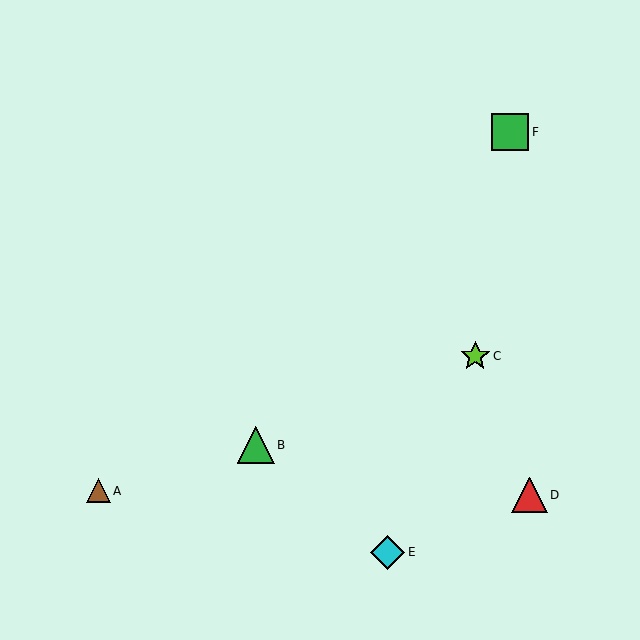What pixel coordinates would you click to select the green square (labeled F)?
Click at (510, 132) to select the green square F.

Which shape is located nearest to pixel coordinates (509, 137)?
The green square (labeled F) at (510, 132) is nearest to that location.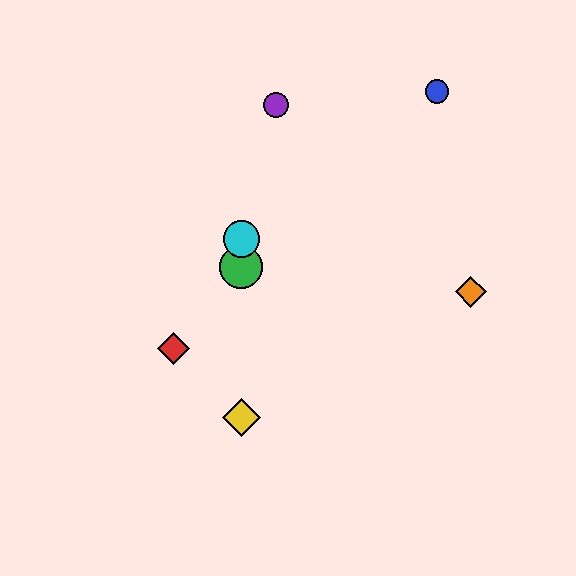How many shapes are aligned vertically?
3 shapes (the green circle, the yellow diamond, the cyan circle) are aligned vertically.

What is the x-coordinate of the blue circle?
The blue circle is at x≈437.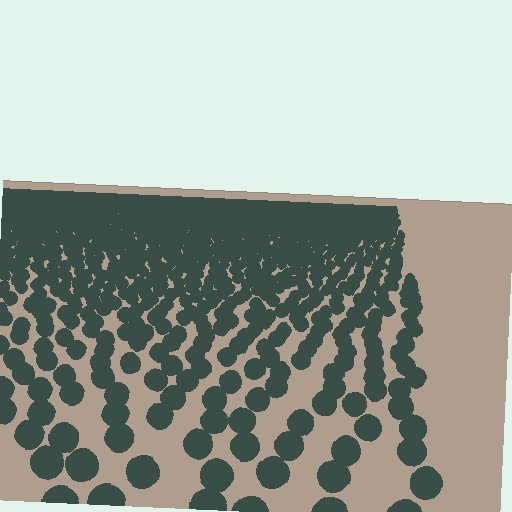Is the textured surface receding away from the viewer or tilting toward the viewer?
The surface is receding away from the viewer. Texture elements get smaller and denser toward the top.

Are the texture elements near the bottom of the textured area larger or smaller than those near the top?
Larger. Near the bottom, elements are closer to the viewer and appear at a bigger on-screen size.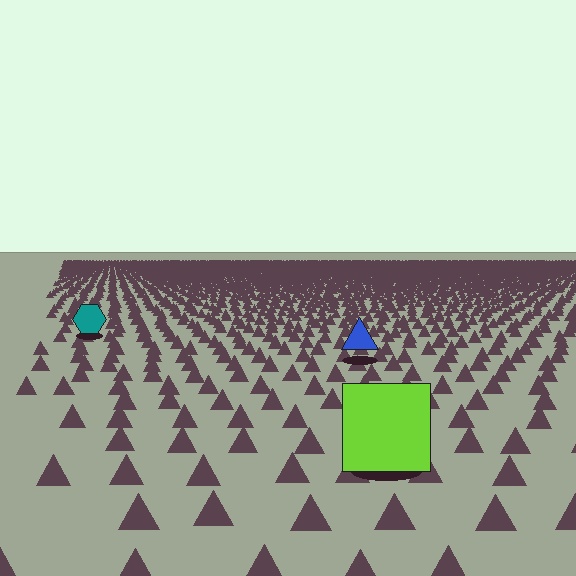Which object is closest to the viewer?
The lime square is closest. The texture marks near it are larger and more spread out.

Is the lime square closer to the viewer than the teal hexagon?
Yes. The lime square is closer — you can tell from the texture gradient: the ground texture is coarser near it.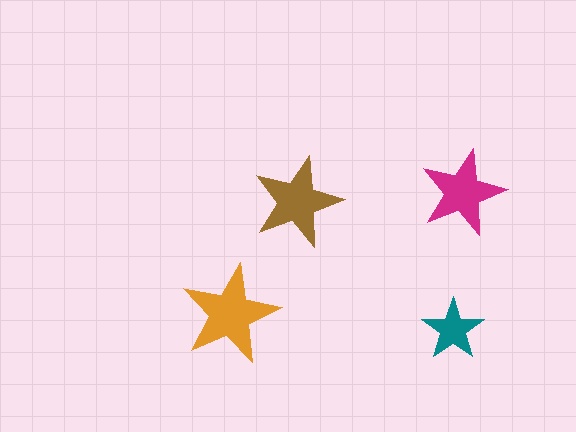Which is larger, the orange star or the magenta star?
The orange one.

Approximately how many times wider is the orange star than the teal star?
About 1.5 times wider.